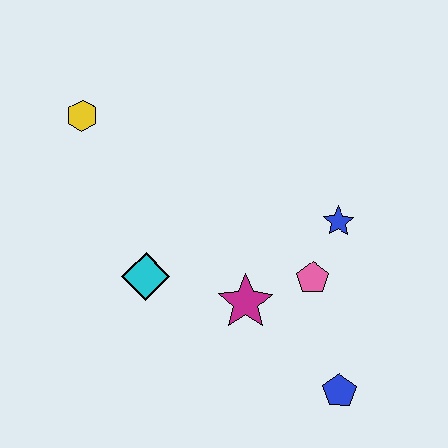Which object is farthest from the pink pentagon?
The yellow hexagon is farthest from the pink pentagon.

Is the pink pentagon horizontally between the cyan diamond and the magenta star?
No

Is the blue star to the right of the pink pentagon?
Yes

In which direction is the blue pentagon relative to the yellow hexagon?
The blue pentagon is below the yellow hexagon.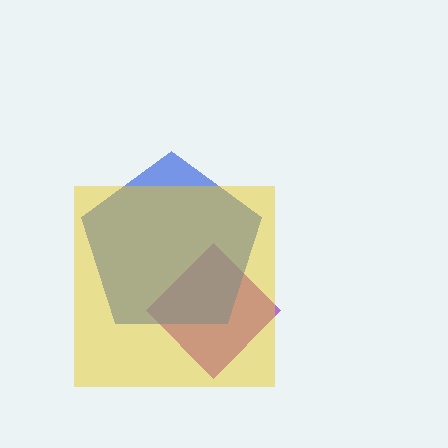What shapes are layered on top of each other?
The layered shapes are: a purple diamond, a blue pentagon, a yellow square.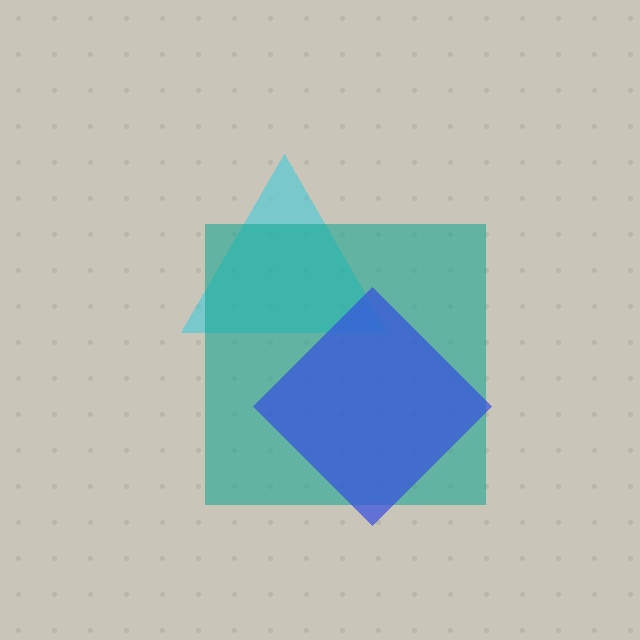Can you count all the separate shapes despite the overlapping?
Yes, there are 3 separate shapes.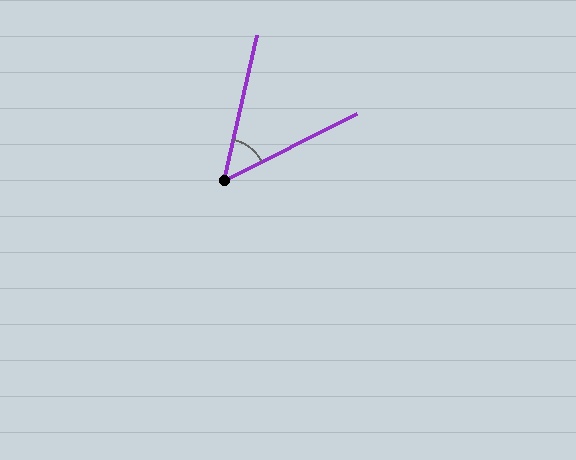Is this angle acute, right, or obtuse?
It is acute.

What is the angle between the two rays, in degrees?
Approximately 51 degrees.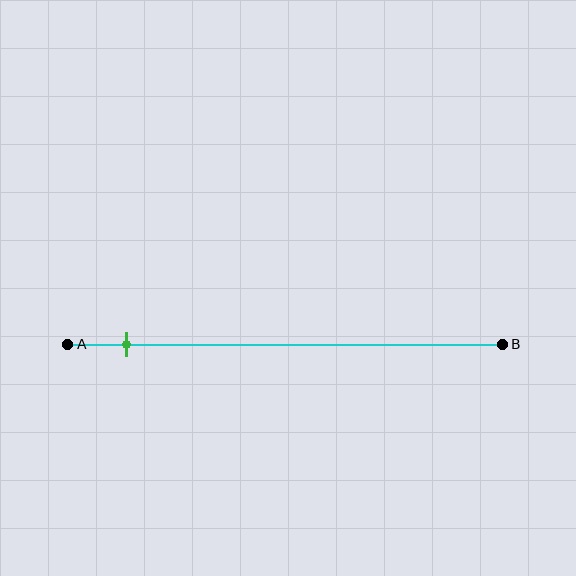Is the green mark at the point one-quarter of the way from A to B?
No, the mark is at about 15% from A, not at the 25% one-quarter point.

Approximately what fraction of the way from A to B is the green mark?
The green mark is approximately 15% of the way from A to B.